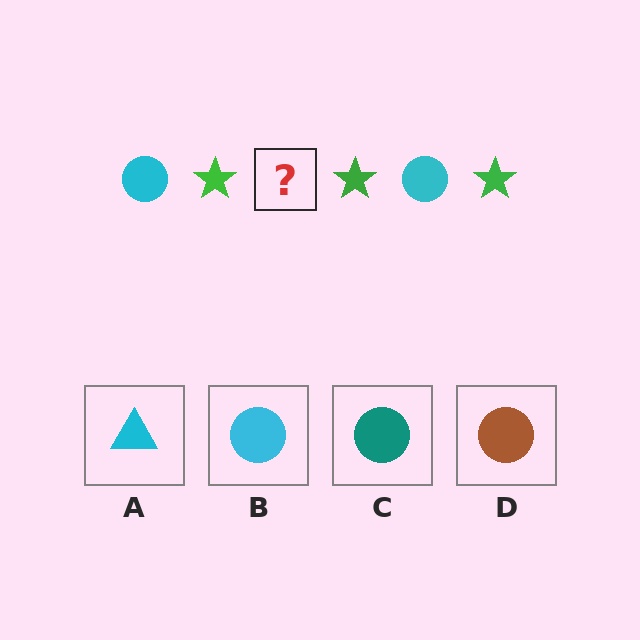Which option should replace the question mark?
Option B.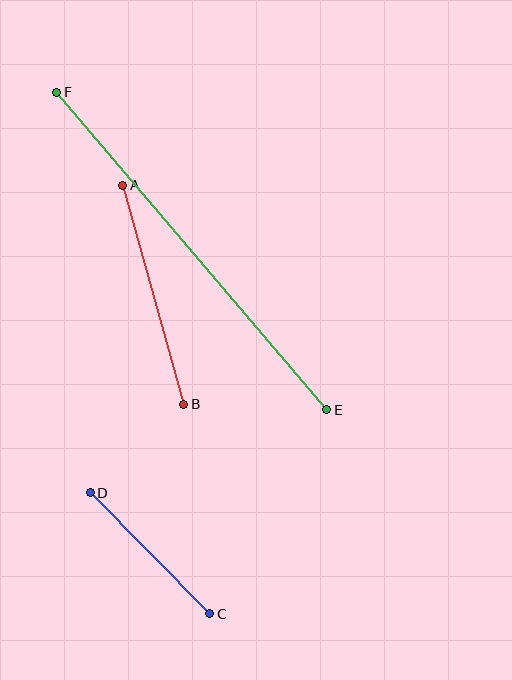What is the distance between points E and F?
The distance is approximately 417 pixels.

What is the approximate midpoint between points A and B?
The midpoint is at approximately (153, 295) pixels.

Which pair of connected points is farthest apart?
Points E and F are farthest apart.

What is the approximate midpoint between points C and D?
The midpoint is at approximately (150, 553) pixels.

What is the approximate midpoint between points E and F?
The midpoint is at approximately (192, 251) pixels.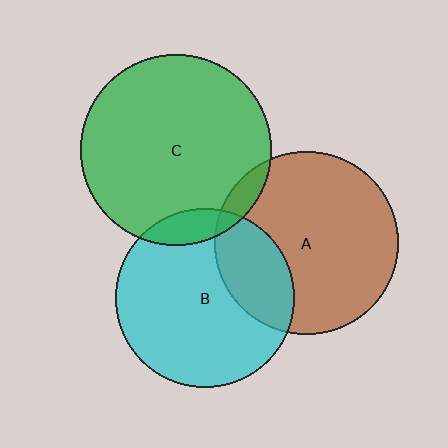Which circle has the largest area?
Circle C (green).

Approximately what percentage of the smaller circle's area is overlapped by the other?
Approximately 10%.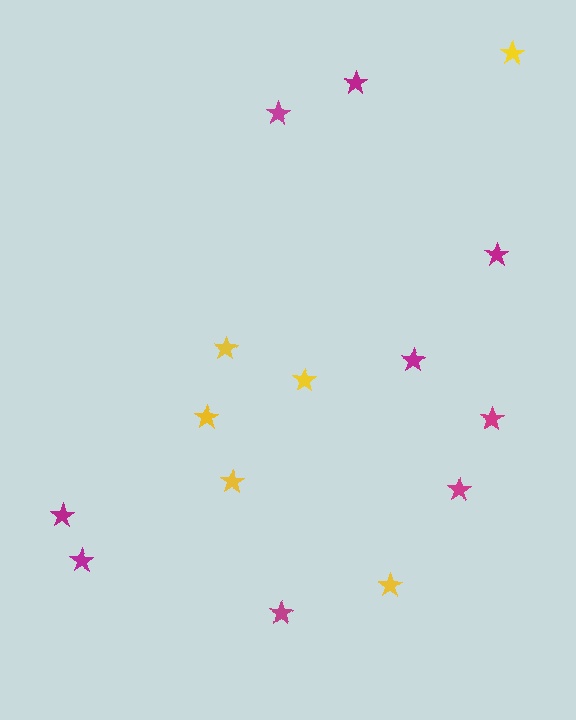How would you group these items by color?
There are 2 groups: one group of yellow stars (6) and one group of magenta stars (9).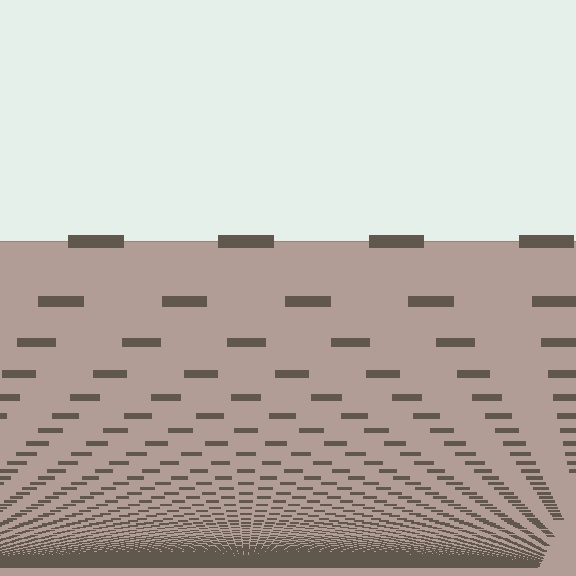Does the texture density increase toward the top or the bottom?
Density increases toward the bottom.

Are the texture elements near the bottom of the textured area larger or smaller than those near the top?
Smaller. The gradient is inverted — elements near the bottom are smaller and denser.